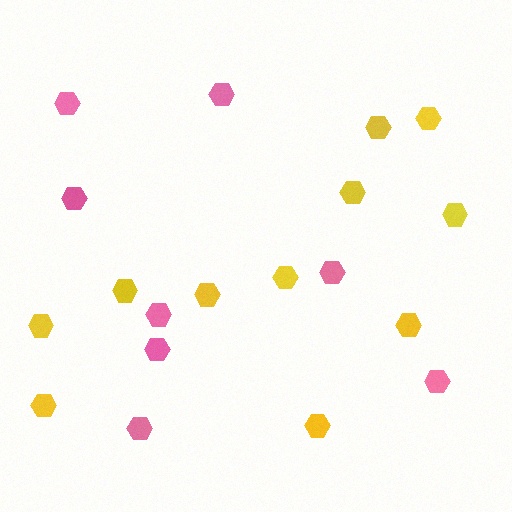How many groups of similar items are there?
There are 2 groups: one group of yellow hexagons (11) and one group of pink hexagons (8).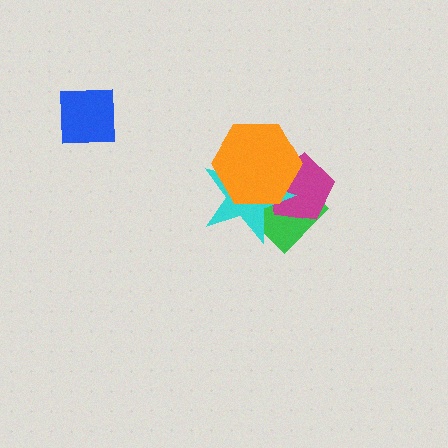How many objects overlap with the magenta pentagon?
3 objects overlap with the magenta pentagon.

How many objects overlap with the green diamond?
3 objects overlap with the green diamond.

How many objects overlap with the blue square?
0 objects overlap with the blue square.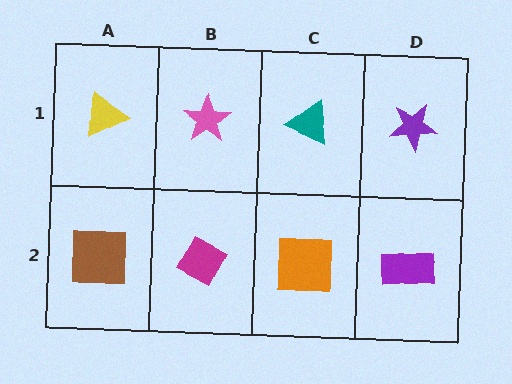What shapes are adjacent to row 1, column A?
A brown square (row 2, column A), a pink star (row 1, column B).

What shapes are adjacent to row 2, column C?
A teal triangle (row 1, column C), a magenta diamond (row 2, column B), a purple rectangle (row 2, column D).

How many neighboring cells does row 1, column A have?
2.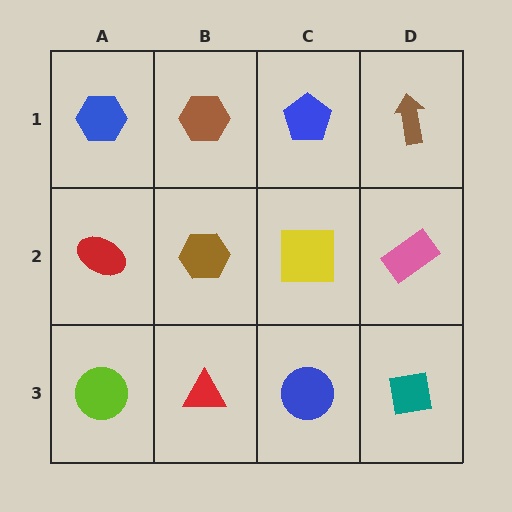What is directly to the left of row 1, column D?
A blue pentagon.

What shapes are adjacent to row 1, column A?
A red ellipse (row 2, column A), a brown hexagon (row 1, column B).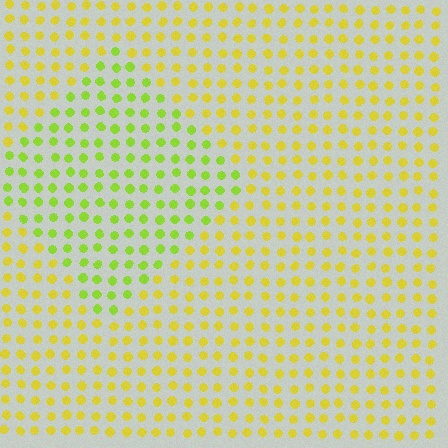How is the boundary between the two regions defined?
The boundary is defined purely by a slight shift in hue (about 32 degrees). Spacing, size, and orientation are identical on both sides.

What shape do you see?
I see a diamond.